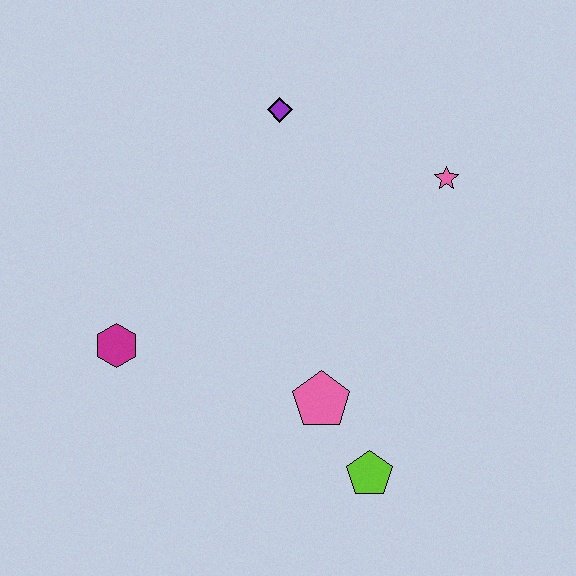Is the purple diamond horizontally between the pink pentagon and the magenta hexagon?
Yes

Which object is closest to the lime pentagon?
The pink pentagon is closest to the lime pentagon.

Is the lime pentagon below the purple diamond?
Yes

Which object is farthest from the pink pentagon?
The purple diamond is farthest from the pink pentagon.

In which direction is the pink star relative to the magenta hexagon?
The pink star is to the right of the magenta hexagon.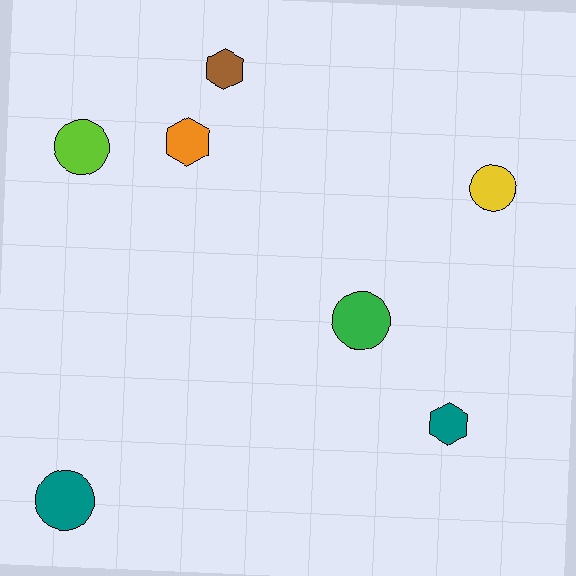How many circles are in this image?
There are 4 circles.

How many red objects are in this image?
There are no red objects.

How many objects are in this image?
There are 7 objects.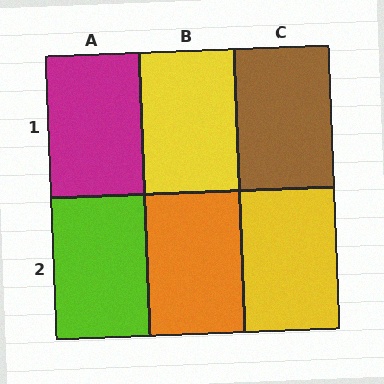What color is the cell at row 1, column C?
Brown.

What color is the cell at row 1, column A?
Magenta.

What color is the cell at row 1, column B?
Yellow.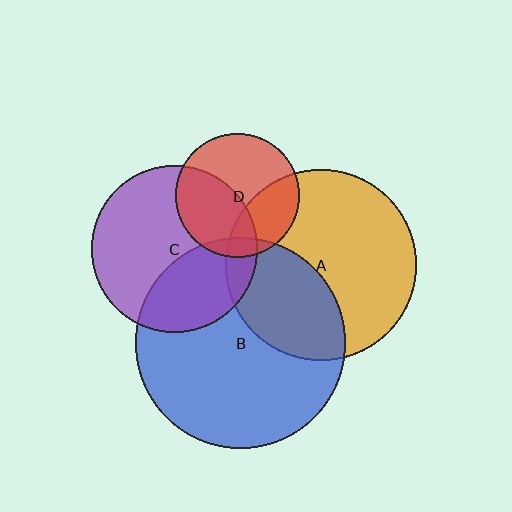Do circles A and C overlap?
Yes.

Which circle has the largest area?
Circle B (blue).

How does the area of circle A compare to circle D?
Approximately 2.4 times.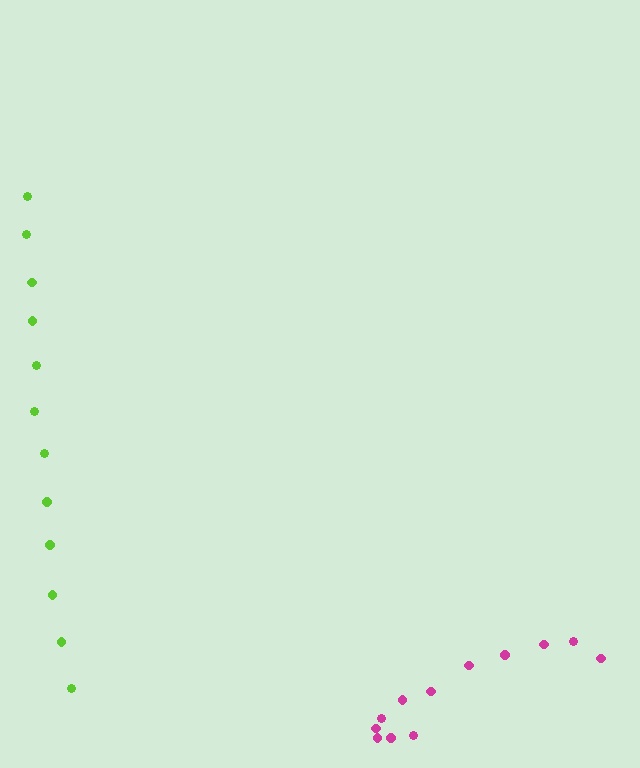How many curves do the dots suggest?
There are 2 distinct paths.